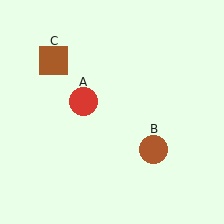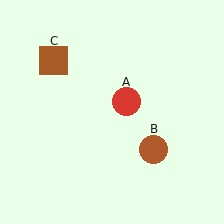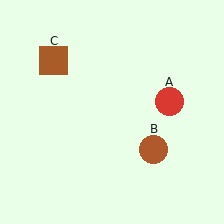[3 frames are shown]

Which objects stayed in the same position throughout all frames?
Brown circle (object B) and brown square (object C) remained stationary.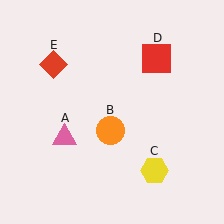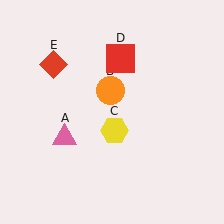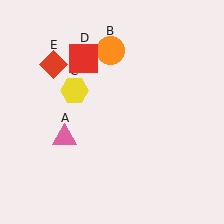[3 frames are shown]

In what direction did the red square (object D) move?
The red square (object D) moved left.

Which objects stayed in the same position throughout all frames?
Pink triangle (object A) and red diamond (object E) remained stationary.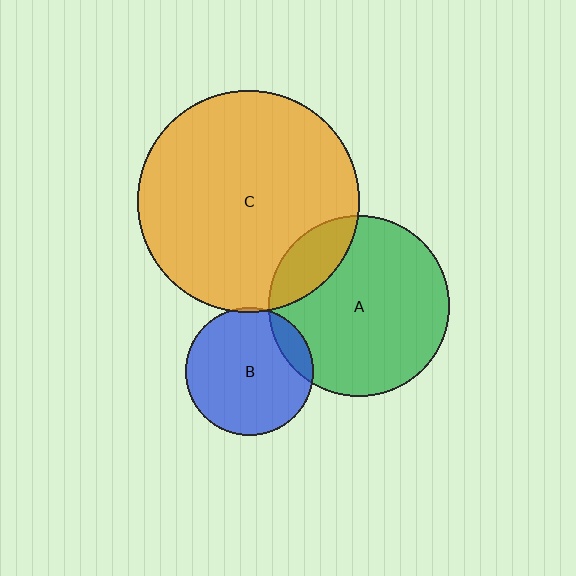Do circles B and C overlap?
Yes.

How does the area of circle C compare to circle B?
Approximately 3.0 times.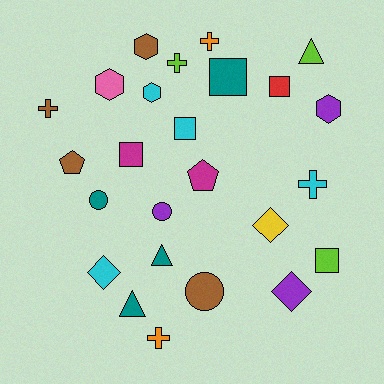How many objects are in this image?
There are 25 objects.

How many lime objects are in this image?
There are 3 lime objects.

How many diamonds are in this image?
There are 3 diamonds.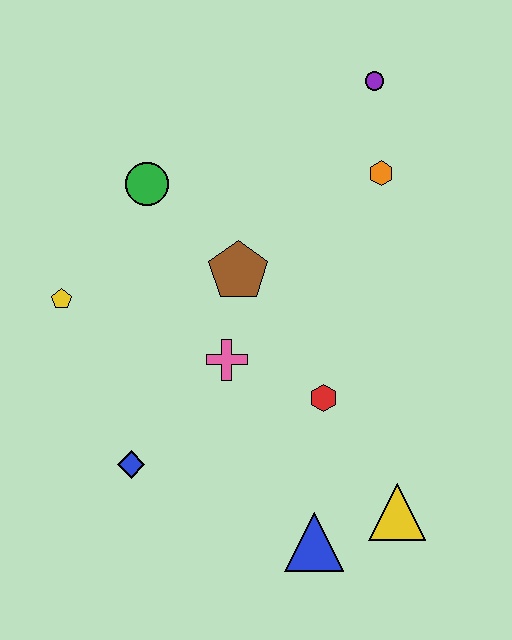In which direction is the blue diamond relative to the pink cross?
The blue diamond is below the pink cross.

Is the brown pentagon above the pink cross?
Yes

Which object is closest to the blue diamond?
The pink cross is closest to the blue diamond.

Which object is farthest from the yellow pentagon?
The yellow triangle is farthest from the yellow pentagon.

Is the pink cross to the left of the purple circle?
Yes